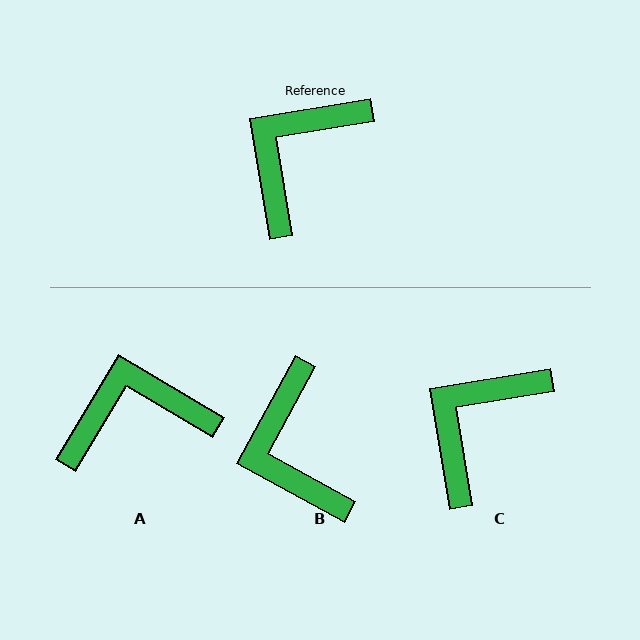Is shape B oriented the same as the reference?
No, it is off by about 52 degrees.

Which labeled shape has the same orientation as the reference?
C.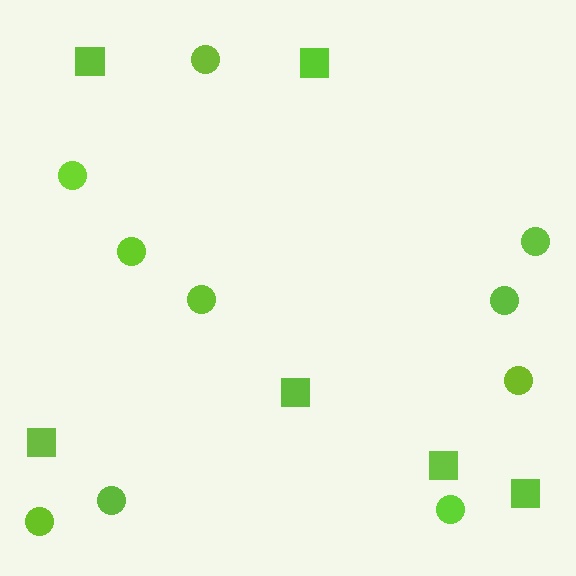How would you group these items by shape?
There are 2 groups: one group of circles (10) and one group of squares (6).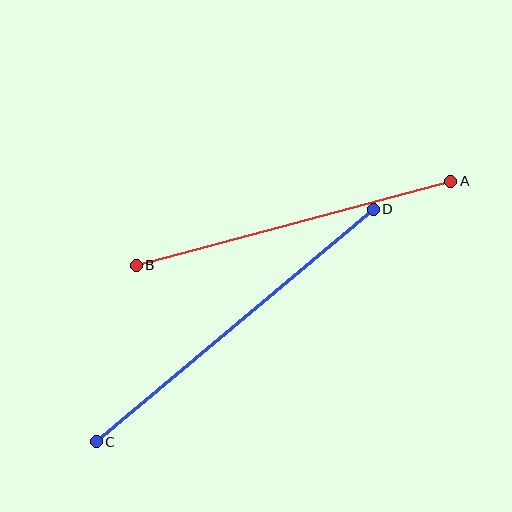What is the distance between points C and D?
The distance is approximately 361 pixels.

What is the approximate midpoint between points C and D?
The midpoint is at approximately (235, 325) pixels.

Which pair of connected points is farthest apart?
Points C and D are farthest apart.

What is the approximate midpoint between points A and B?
The midpoint is at approximately (294, 223) pixels.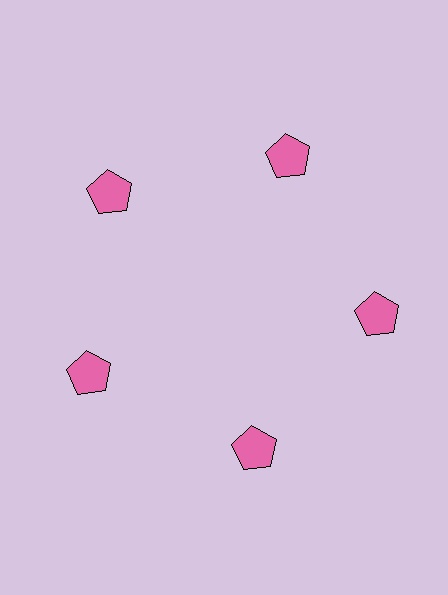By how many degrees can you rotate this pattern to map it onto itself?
The pattern maps onto itself every 72 degrees of rotation.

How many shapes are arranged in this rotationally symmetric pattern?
There are 5 shapes, arranged in 5 groups of 1.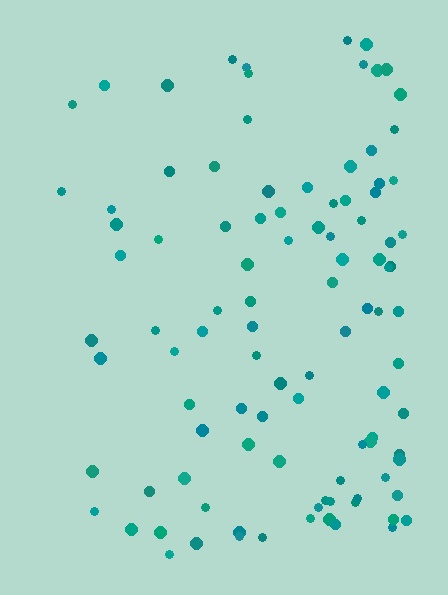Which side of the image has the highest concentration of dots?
The right.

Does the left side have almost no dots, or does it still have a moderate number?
Still a moderate number, just noticeably fewer than the right.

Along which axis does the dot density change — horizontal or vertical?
Horizontal.